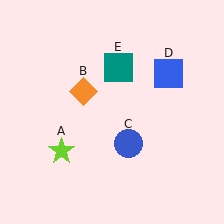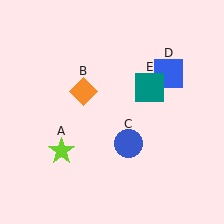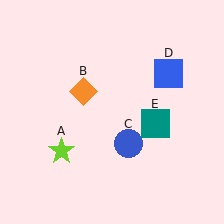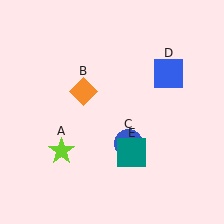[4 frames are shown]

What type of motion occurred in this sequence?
The teal square (object E) rotated clockwise around the center of the scene.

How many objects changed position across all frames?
1 object changed position: teal square (object E).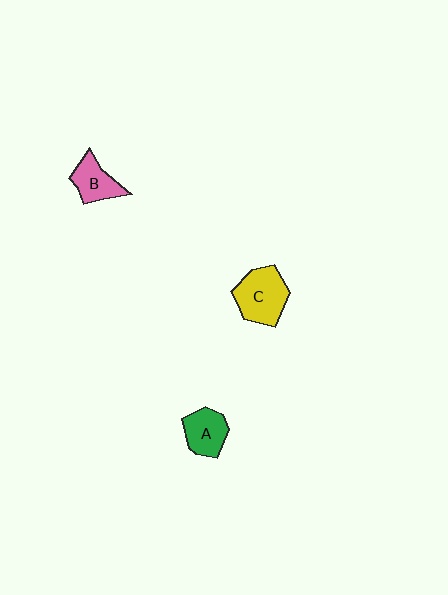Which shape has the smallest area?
Shape B (pink).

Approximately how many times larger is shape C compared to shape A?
Approximately 1.4 times.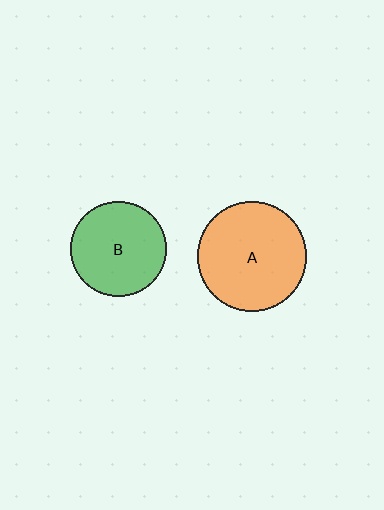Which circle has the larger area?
Circle A (orange).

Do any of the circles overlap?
No, none of the circles overlap.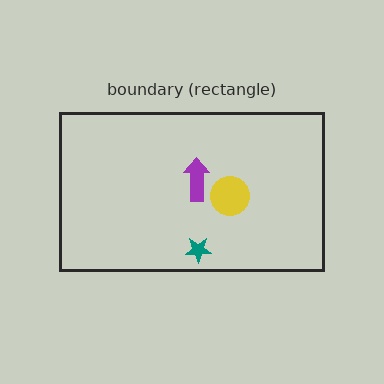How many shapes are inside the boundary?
3 inside, 0 outside.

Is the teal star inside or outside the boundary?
Inside.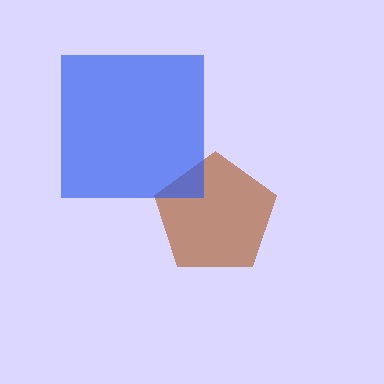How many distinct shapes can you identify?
There are 2 distinct shapes: a brown pentagon, a blue square.